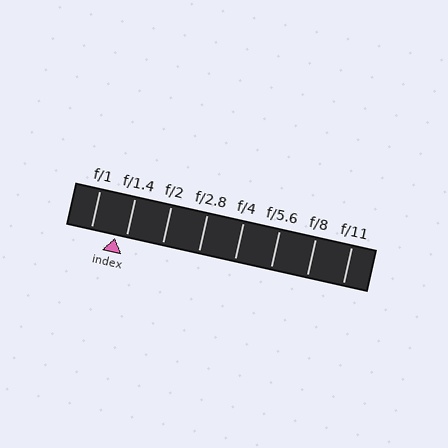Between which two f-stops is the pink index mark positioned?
The index mark is between f/1 and f/1.4.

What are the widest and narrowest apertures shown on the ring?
The widest aperture shown is f/1 and the narrowest is f/11.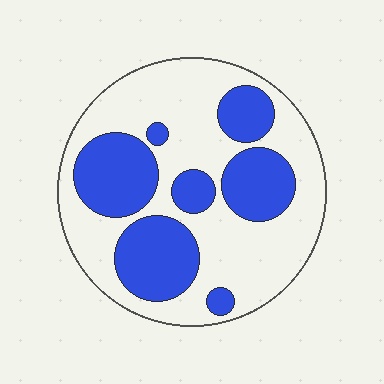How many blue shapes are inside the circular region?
7.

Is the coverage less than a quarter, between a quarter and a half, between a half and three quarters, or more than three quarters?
Between a quarter and a half.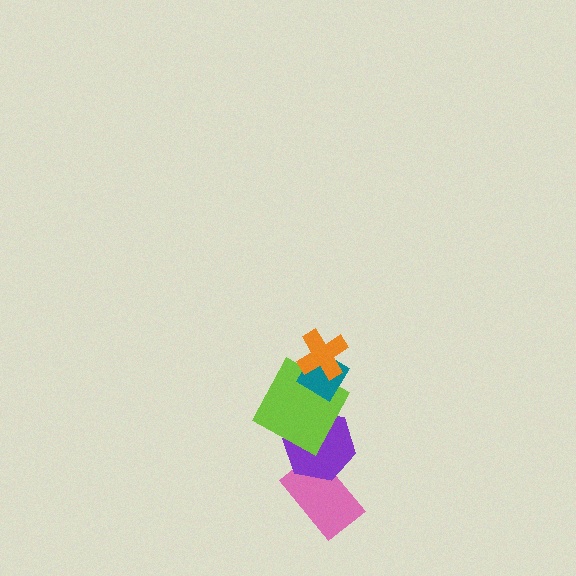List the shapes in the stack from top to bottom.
From top to bottom: the orange cross, the teal diamond, the lime square, the purple hexagon, the pink rectangle.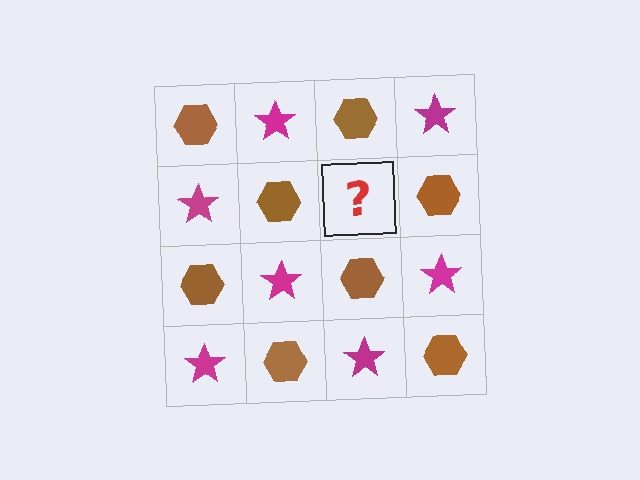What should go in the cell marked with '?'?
The missing cell should contain a magenta star.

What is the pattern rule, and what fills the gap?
The rule is that it alternates brown hexagon and magenta star in a checkerboard pattern. The gap should be filled with a magenta star.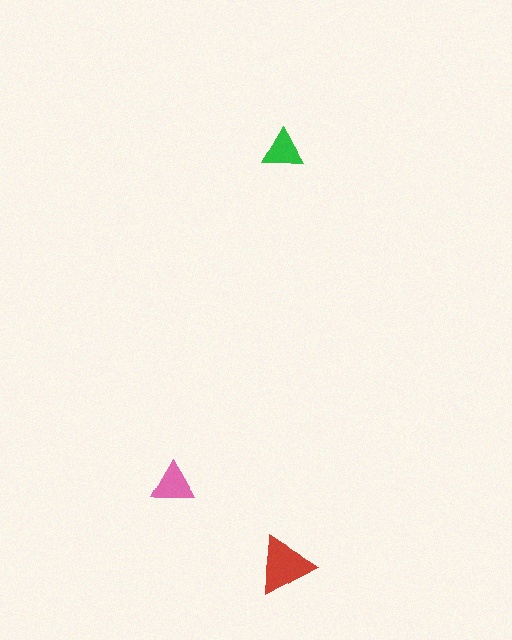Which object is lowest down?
The red triangle is bottommost.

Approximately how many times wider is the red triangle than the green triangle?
About 1.5 times wider.